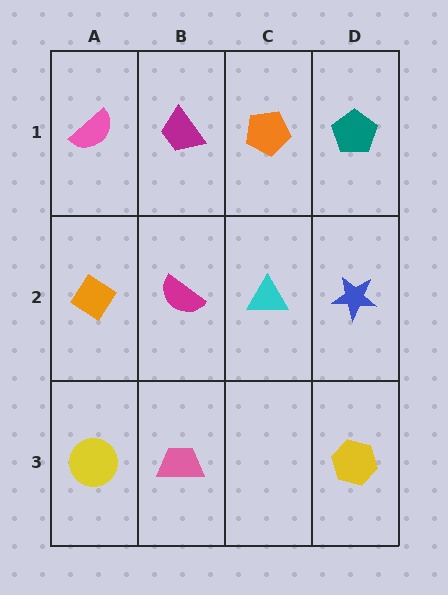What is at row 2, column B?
A magenta semicircle.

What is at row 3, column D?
A yellow hexagon.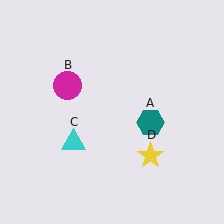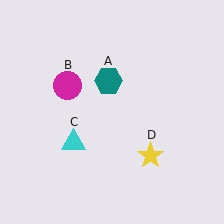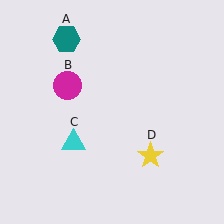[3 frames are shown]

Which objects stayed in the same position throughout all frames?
Magenta circle (object B) and cyan triangle (object C) and yellow star (object D) remained stationary.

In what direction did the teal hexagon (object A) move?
The teal hexagon (object A) moved up and to the left.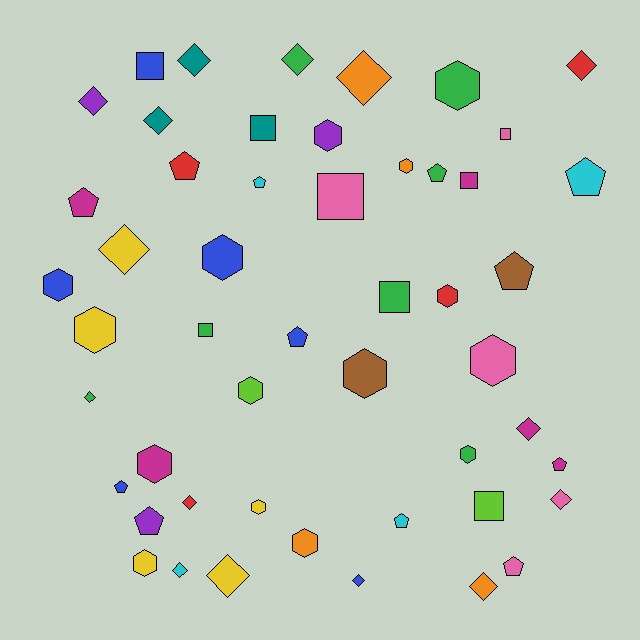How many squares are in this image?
There are 8 squares.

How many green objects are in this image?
There are 7 green objects.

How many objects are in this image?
There are 50 objects.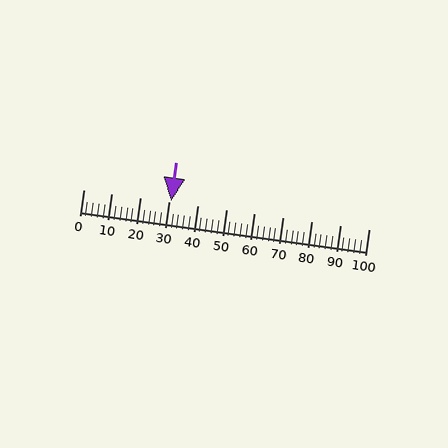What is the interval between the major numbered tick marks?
The major tick marks are spaced 10 units apart.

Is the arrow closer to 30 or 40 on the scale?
The arrow is closer to 30.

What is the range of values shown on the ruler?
The ruler shows values from 0 to 100.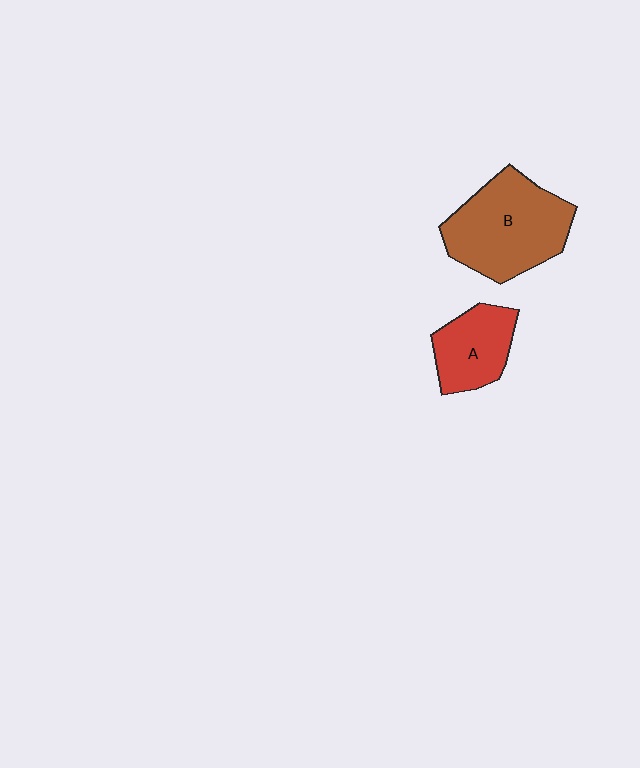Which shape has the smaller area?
Shape A (red).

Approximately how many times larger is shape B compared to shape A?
Approximately 1.8 times.